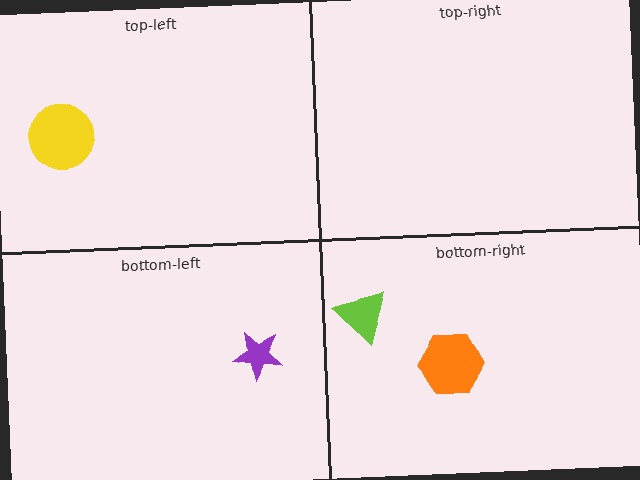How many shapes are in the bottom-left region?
1.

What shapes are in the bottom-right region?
The lime triangle, the orange hexagon.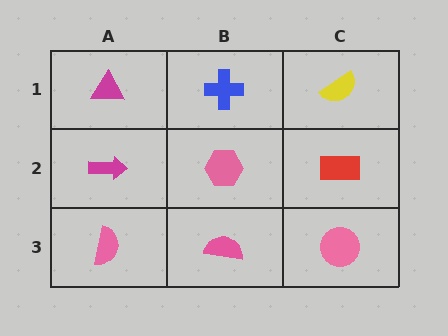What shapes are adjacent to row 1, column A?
A magenta arrow (row 2, column A), a blue cross (row 1, column B).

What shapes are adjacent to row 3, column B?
A pink hexagon (row 2, column B), a pink semicircle (row 3, column A), a pink circle (row 3, column C).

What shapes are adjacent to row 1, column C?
A red rectangle (row 2, column C), a blue cross (row 1, column B).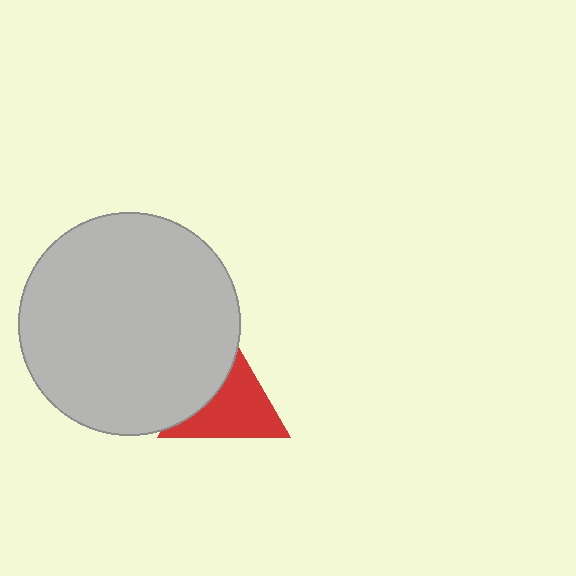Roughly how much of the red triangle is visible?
About half of it is visible (roughly 63%).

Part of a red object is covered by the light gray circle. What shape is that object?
It is a triangle.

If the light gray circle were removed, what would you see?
You would see the complete red triangle.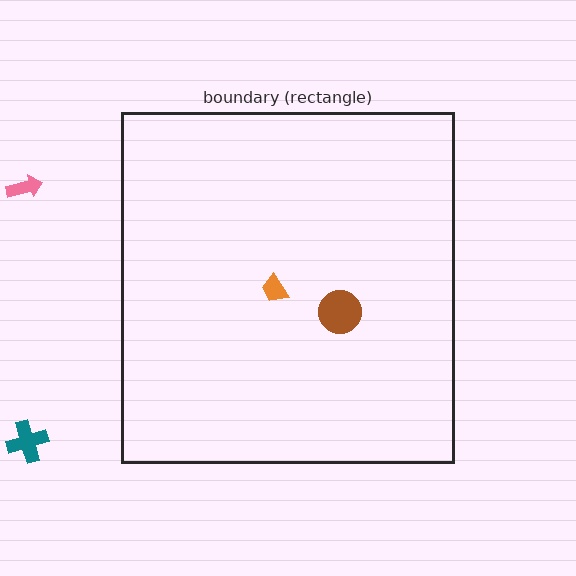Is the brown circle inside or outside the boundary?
Inside.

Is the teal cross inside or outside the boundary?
Outside.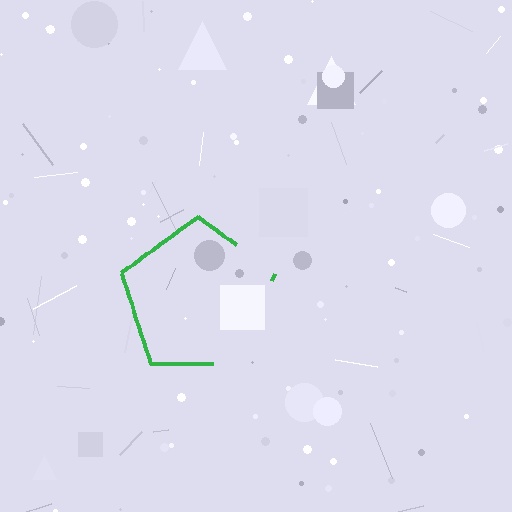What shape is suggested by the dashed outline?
The dashed outline suggests a pentagon.